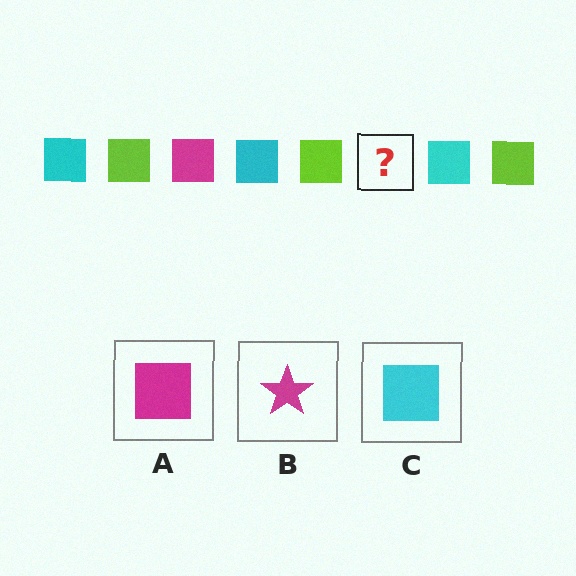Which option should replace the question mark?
Option A.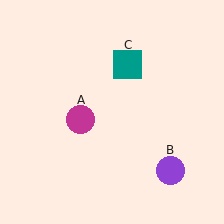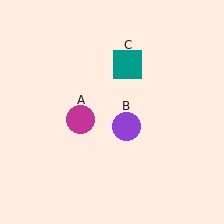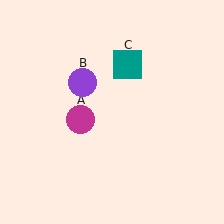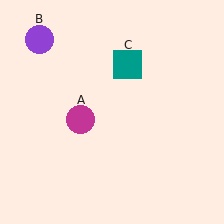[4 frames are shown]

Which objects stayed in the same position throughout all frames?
Magenta circle (object A) and teal square (object C) remained stationary.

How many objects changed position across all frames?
1 object changed position: purple circle (object B).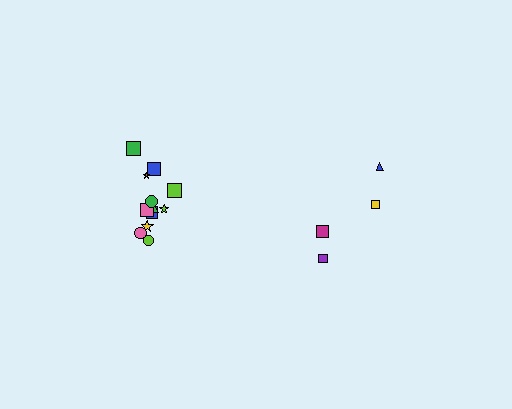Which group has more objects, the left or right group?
The left group.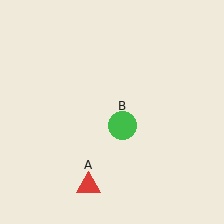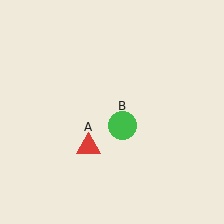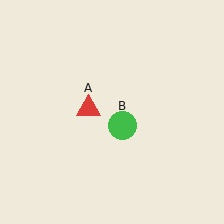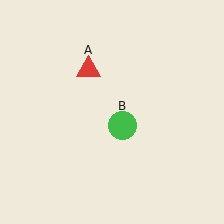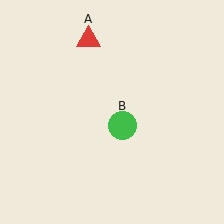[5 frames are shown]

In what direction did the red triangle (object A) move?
The red triangle (object A) moved up.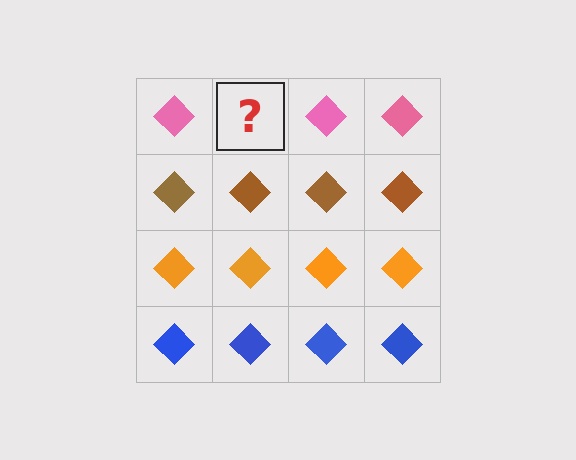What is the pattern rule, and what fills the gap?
The rule is that each row has a consistent color. The gap should be filled with a pink diamond.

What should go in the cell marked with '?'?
The missing cell should contain a pink diamond.